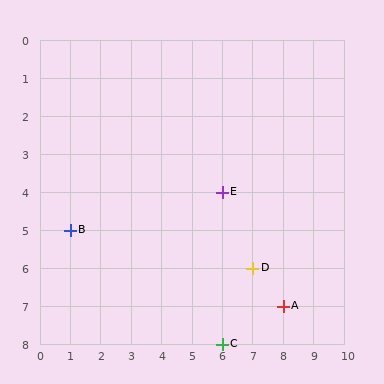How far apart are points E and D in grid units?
Points E and D are 1 column and 2 rows apart (about 2.2 grid units diagonally).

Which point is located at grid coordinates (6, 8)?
Point C is at (6, 8).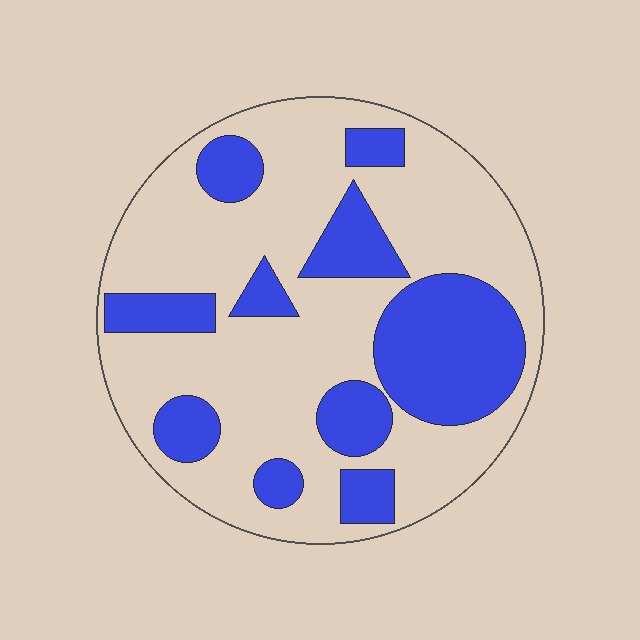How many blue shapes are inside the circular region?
10.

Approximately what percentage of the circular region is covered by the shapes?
Approximately 30%.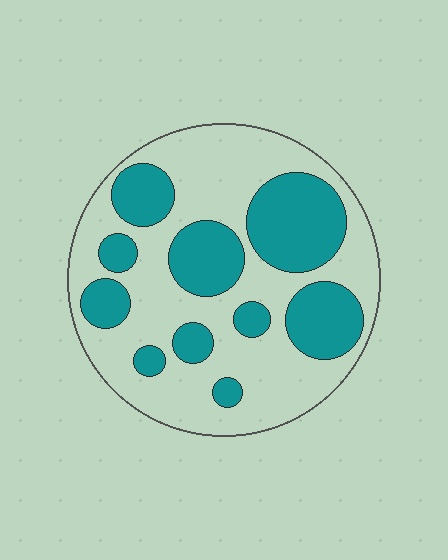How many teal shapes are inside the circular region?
10.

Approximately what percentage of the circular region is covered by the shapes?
Approximately 35%.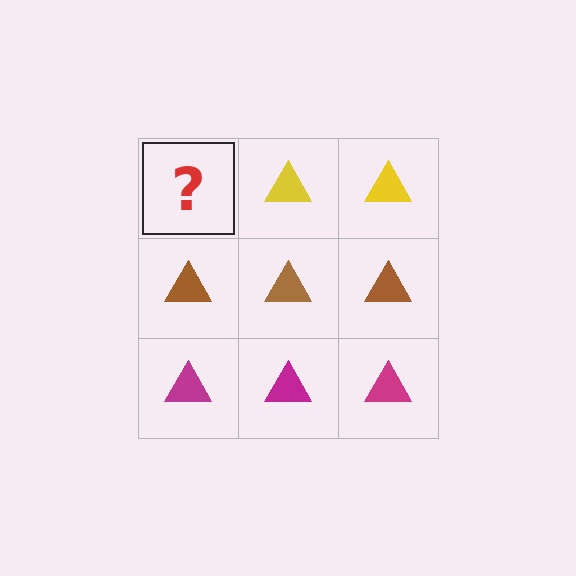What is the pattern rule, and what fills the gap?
The rule is that each row has a consistent color. The gap should be filled with a yellow triangle.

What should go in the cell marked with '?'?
The missing cell should contain a yellow triangle.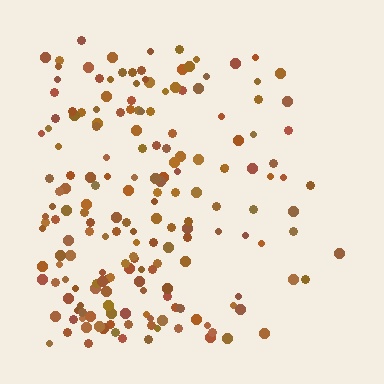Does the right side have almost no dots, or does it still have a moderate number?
Still a moderate number, just noticeably fewer than the left.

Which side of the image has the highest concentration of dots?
The left.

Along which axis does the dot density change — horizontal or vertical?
Horizontal.